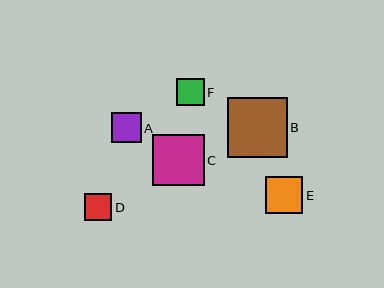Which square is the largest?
Square B is the largest with a size of approximately 59 pixels.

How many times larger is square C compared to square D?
Square C is approximately 1.9 times the size of square D.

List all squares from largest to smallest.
From largest to smallest: B, C, E, A, F, D.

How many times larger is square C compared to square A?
Square C is approximately 1.7 times the size of square A.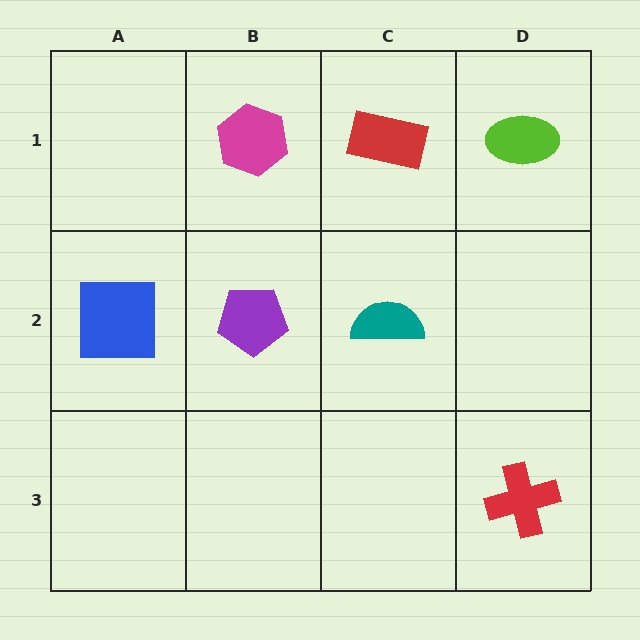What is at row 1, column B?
A magenta hexagon.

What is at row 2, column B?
A purple pentagon.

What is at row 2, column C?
A teal semicircle.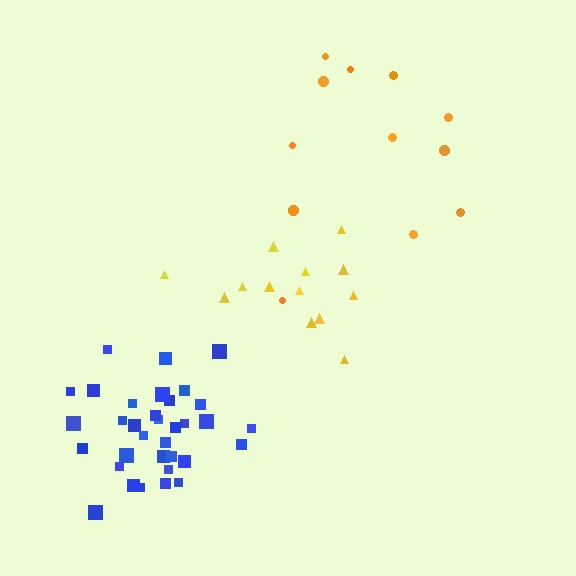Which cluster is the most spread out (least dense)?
Orange.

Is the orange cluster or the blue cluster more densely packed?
Blue.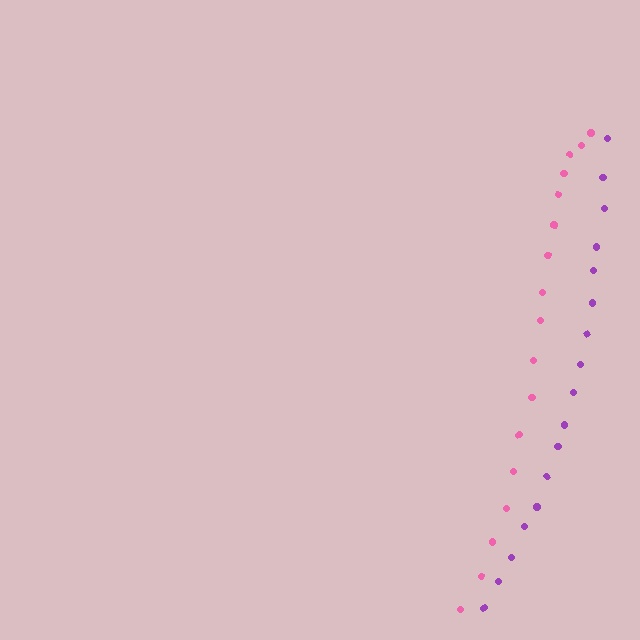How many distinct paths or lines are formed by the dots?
There are 2 distinct paths.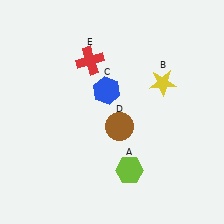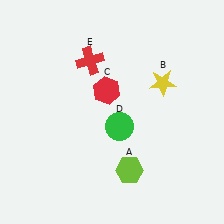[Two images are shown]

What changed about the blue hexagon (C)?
In Image 1, C is blue. In Image 2, it changed to red.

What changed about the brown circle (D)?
In Image 1, D is brown. In Image 2, it changed to green.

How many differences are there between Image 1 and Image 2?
There are 2 differences between the two images.